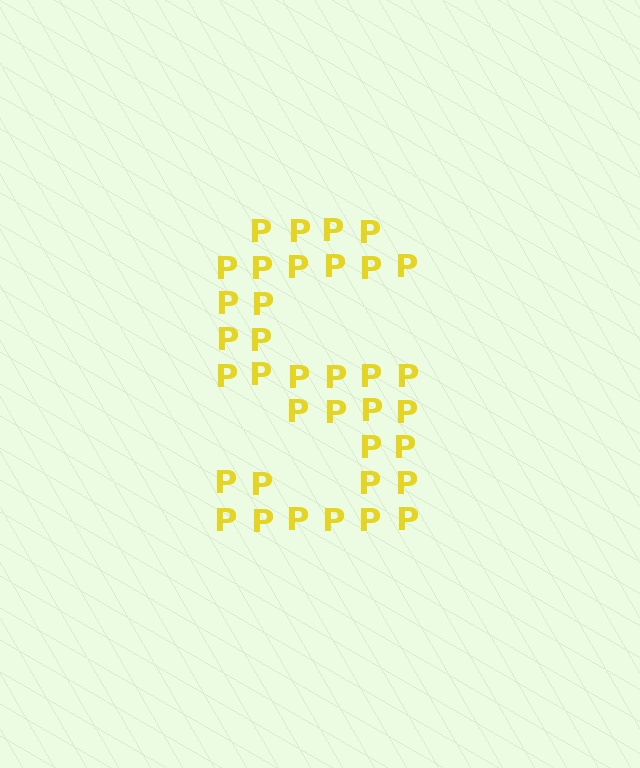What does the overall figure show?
The overall figure shows the letter S.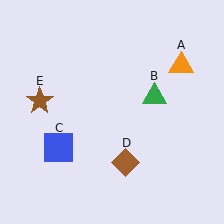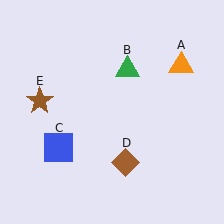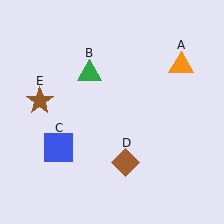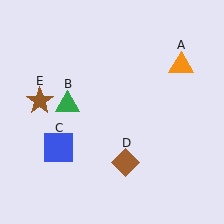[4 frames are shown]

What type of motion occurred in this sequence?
The green triangle (object B) rotated counterclockwise around the center of the scene.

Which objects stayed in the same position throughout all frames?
Orange triangle (object A) and blue square (object C) and brown diamond (object D) and brown star (object E) remained stationary.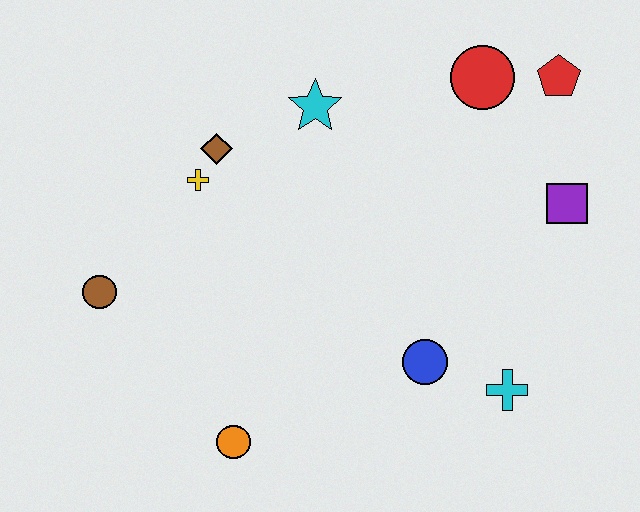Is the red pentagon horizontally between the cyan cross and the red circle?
No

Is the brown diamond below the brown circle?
No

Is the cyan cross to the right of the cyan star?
Yes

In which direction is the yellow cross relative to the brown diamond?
The yellow cross is below the brown diamond.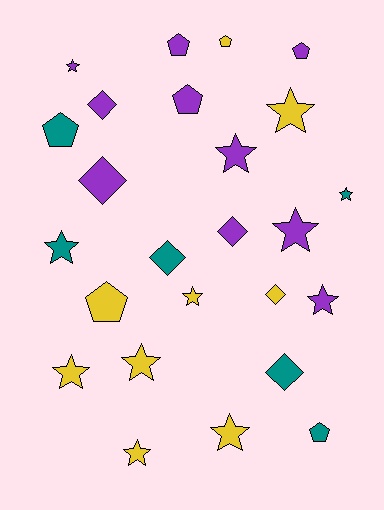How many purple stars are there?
There are 4 purple stars.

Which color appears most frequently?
Purple, with 10 objects.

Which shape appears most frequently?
Star, with 12 objects.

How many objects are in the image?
There are 25 objects.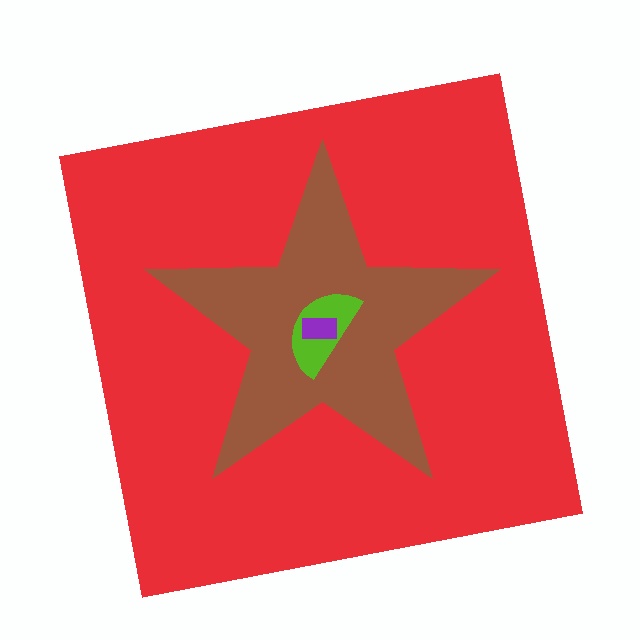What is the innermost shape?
The purple rectangle.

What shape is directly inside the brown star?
The lime semicircle.